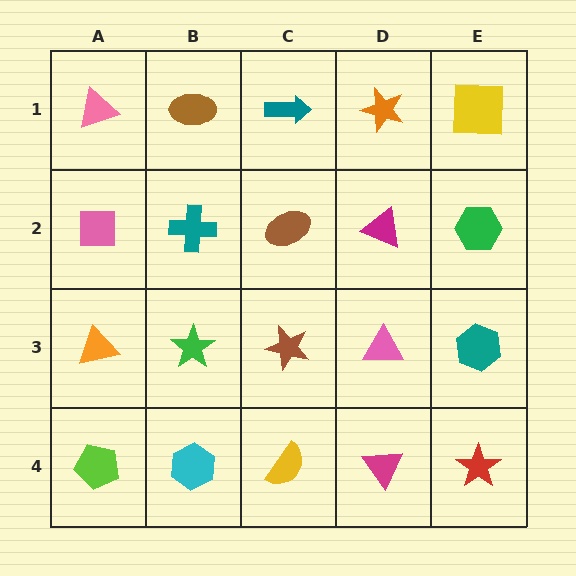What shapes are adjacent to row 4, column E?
A teal hexagon (row 3, column E), a magenta triangle (row 4, column D).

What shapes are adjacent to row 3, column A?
A pink square (row 2, column A), a lime pentagon (row 4, column A), a green star (row 3, column B).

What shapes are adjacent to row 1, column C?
A brown ellipse (row 2, column C), a brown ellipse (row 1, column B), an orange star (row 1, column D).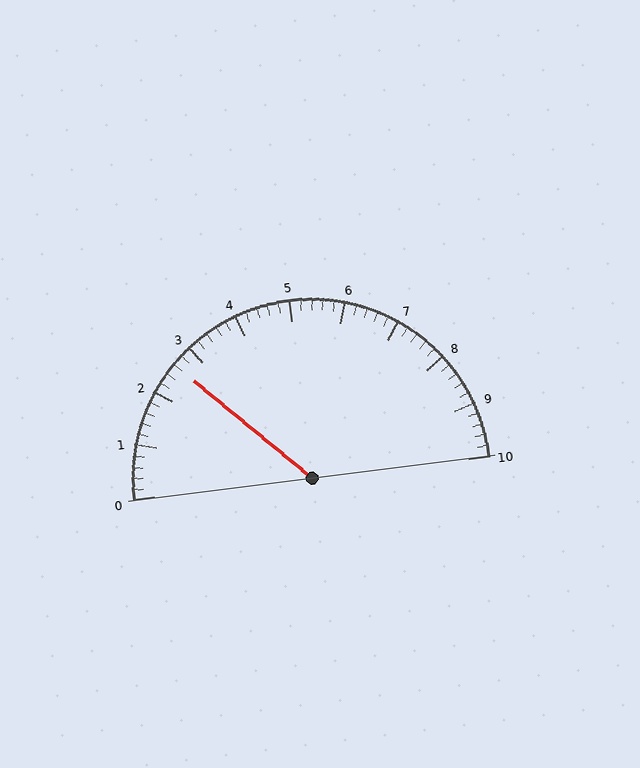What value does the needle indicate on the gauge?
The needle indicates approximately 2.6.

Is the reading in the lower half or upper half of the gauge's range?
The reading is in the lower half of the range (0 to 10).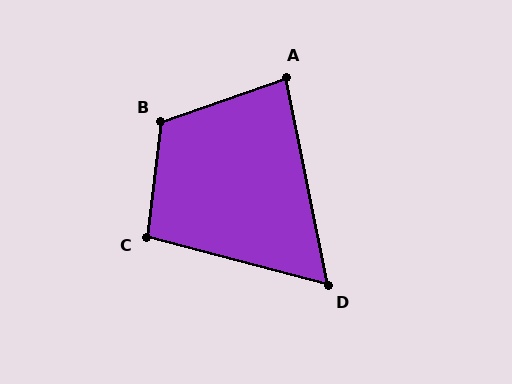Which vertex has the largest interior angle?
B, at approximately 116 degrees.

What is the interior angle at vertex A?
Approximately 82 degrees (acute).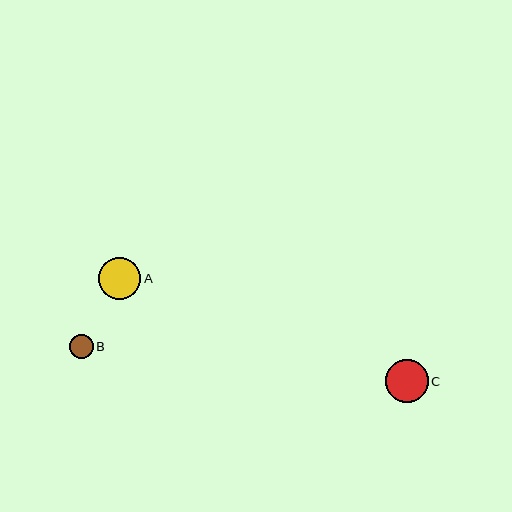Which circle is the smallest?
Circle B is the smallest with a size of approximately 24 pixels.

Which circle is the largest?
Circle C is the largest with a size of approximately 43 pixels.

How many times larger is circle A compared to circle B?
Circle A is approximately 1.8 times the size of circle B.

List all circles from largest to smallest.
From largest to smallest: C, A, B.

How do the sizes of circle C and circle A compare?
Circle C and circle A are approximately the same size.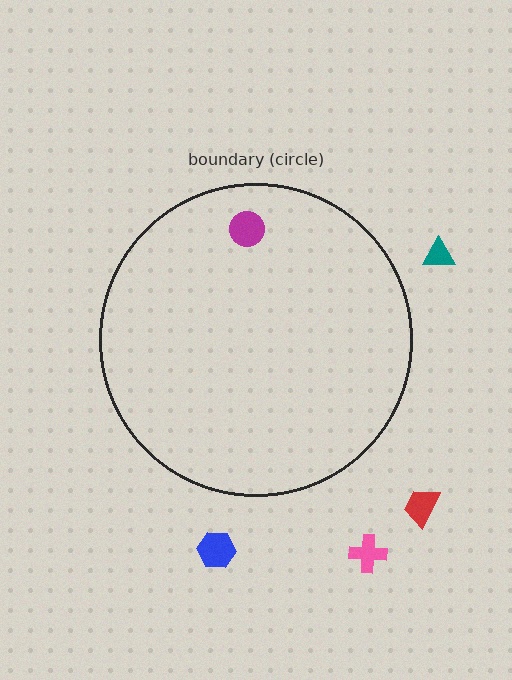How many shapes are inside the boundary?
1 inside, 4 outside.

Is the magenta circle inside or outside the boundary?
Inside.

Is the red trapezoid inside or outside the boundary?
Outside.